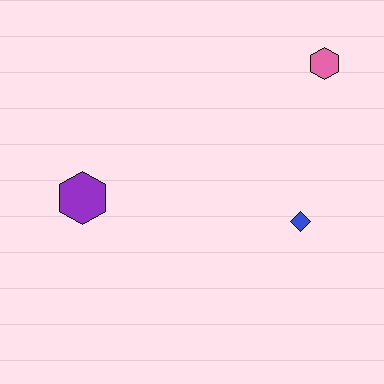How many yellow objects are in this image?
There are no yellow objects.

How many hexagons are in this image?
There are 2 hexagons.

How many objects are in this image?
There are 3 objects.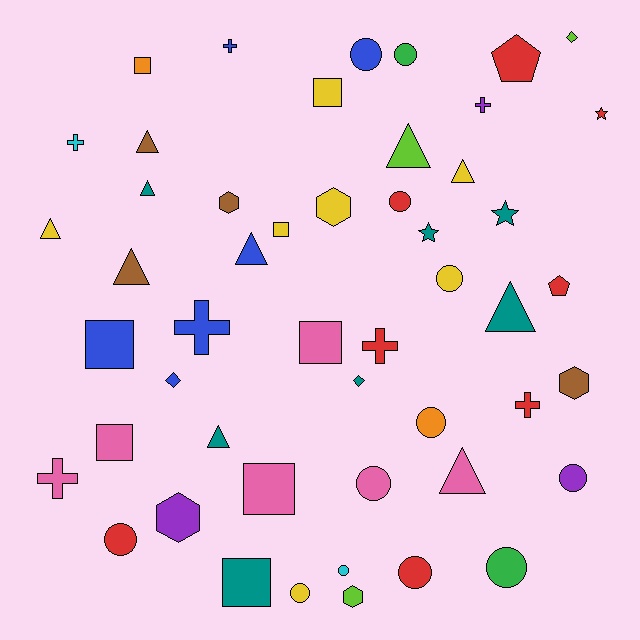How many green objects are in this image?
There are 2 green objects.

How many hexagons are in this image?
There are 5 hexagons.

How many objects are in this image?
There are 50 objects.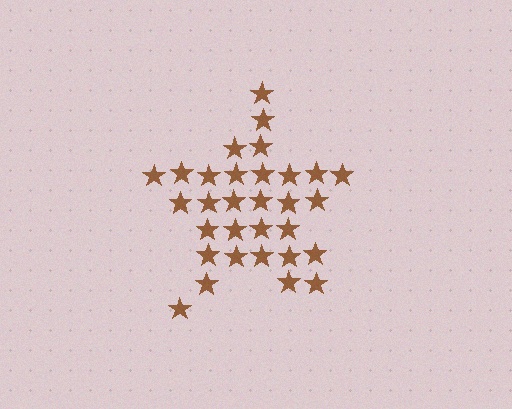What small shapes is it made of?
It is made of small stars.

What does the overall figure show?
The overall figure shows a star.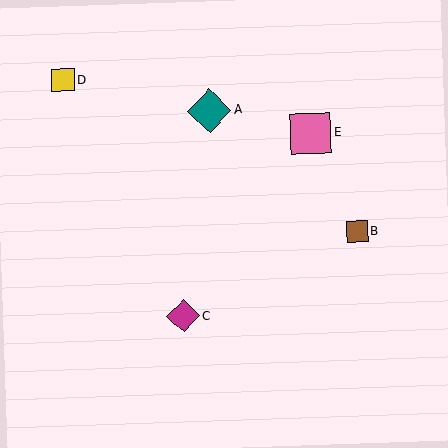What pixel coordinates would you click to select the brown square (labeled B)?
Click at (357, 231) to select the brown square B.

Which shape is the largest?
The teal diamond (labeled A) is the largest.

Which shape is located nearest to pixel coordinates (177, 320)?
The magenta diamond (labeled C) at (183, 316) is nearest to that location.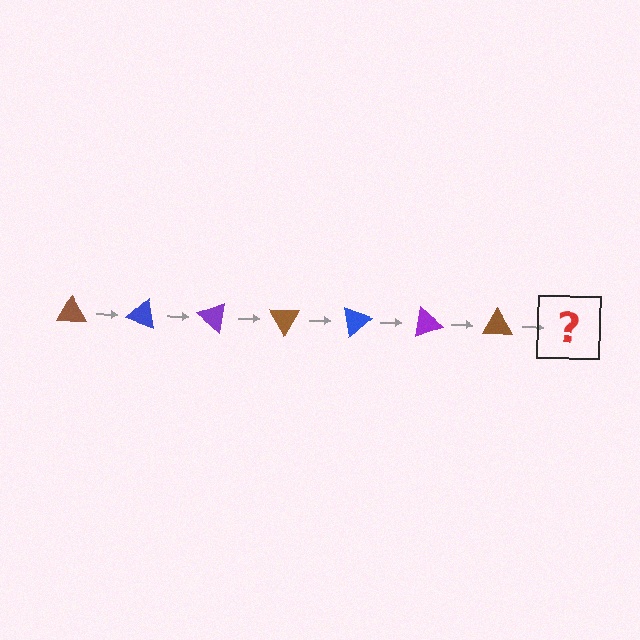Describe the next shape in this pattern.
It should be a blue triangle, rotated 140 degrees from the start.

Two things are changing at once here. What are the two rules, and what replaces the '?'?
The two rules are that it rotates 20 degrees each step and the color cycles through brown, blue, and purple. The '?' should be a blue triangle, rotated 140 degrees from the start.